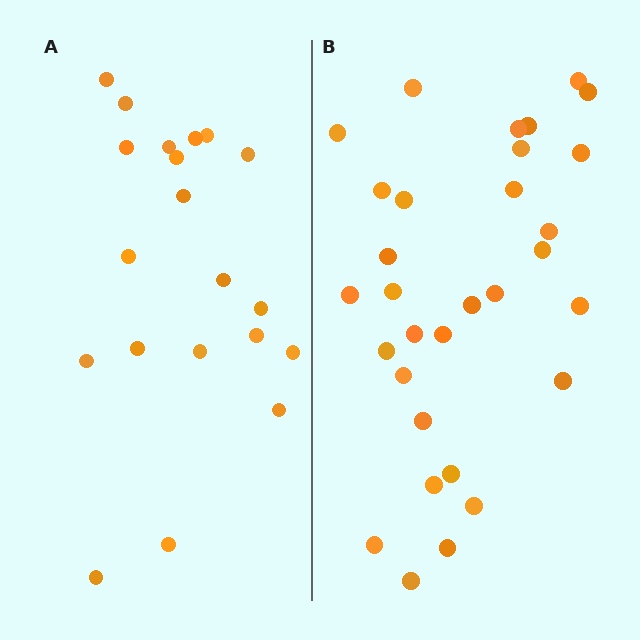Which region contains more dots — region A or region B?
Region B (the right region) has more dots.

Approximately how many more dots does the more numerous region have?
Region B has roughly 12 or so more dots than region A.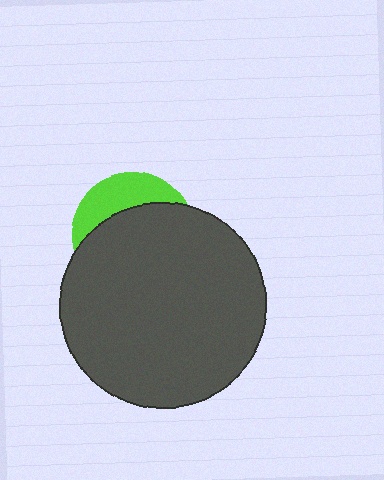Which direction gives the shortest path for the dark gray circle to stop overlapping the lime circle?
Moving down gives the shortest separation.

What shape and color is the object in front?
The object in front is a dark gray circle.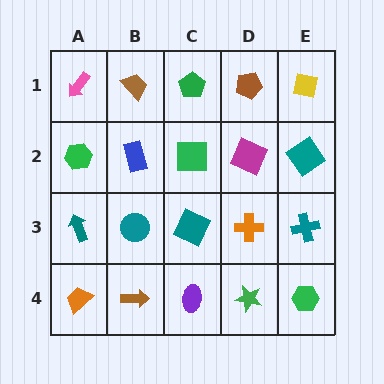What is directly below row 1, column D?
A magenta square.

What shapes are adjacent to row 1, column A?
A green hexagon (row 2, column A), a brown trapezoid (row 1, column B).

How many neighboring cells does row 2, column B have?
4.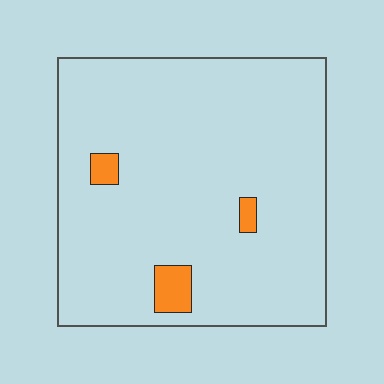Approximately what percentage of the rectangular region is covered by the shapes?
Approximately 5%.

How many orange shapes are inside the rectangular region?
3.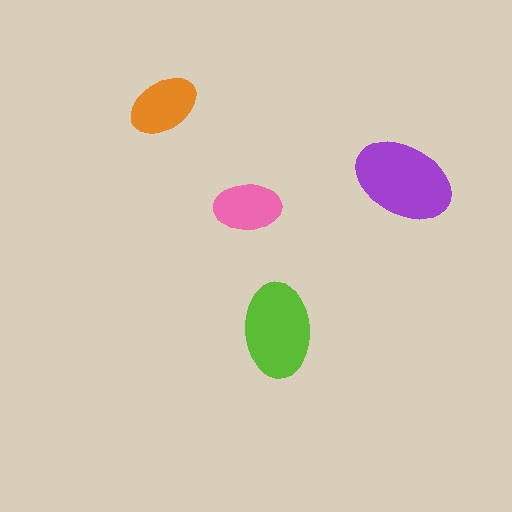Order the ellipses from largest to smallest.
the purple one, the lime one, the orange one, the pink one.